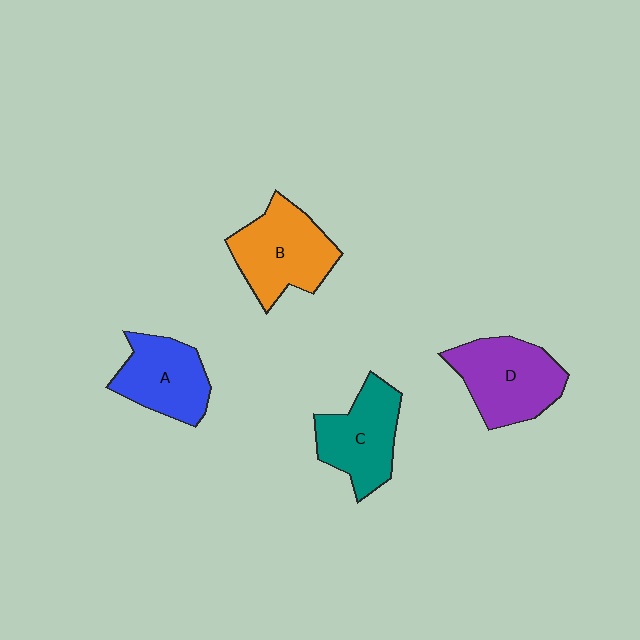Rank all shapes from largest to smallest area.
From largest to smallest: B (orange), D (purple), C (teal), A (blue).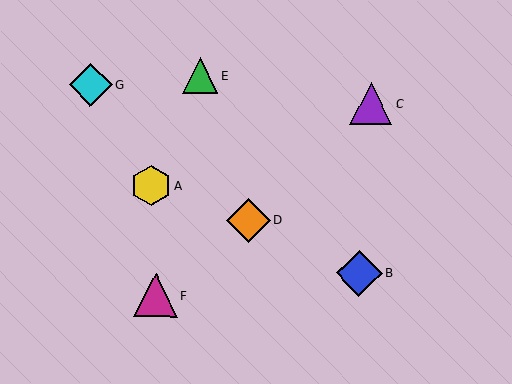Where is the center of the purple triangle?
The center of the purple triangle is at (371, 103).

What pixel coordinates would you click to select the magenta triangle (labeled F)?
Click at (156, 296) to select the magenta triangle F.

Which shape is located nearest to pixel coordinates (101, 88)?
The cyan diamond (labeled G) at (90, 85) is nearest to that location.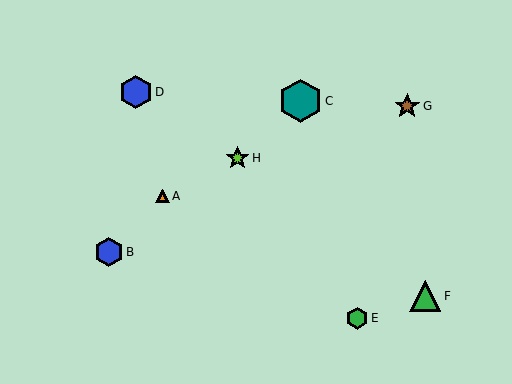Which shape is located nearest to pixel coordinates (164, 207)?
The orange triangle (labeled A) at (163, 196) is nearest to that location.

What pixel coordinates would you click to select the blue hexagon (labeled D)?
Click at (136, 92) to select the blue hexagon D.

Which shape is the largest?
The teal hexagon (labeled C) is the largest.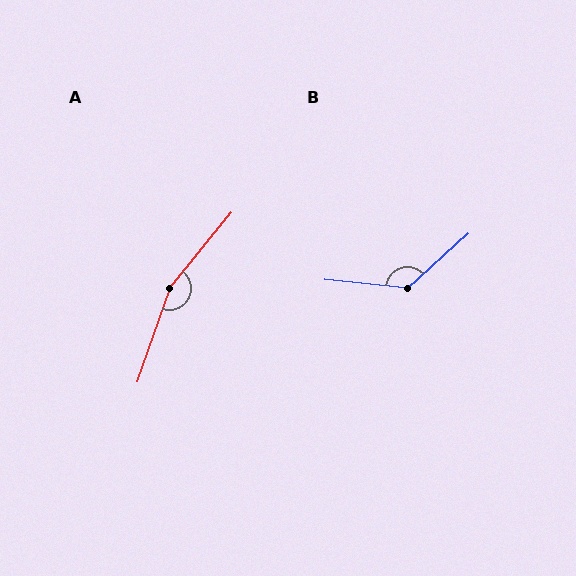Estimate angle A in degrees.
Approximately 160 degrees.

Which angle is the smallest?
B, at approximately 132 degrees.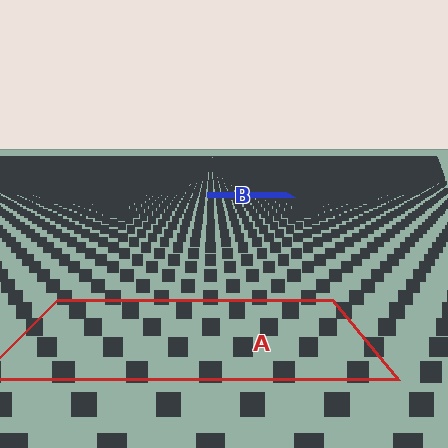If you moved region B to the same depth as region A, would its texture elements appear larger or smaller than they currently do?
They would appear larger. At a closer depth, the same texture elements are projected at a bigger on-screen size.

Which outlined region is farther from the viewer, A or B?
Region B is farther from the viewer — the texture elements inside it appear smaller and more densely packed.